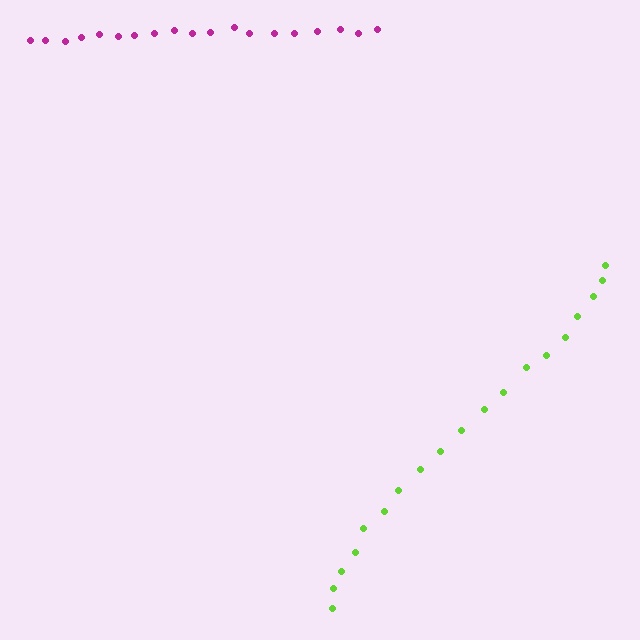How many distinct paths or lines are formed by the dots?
There are 2 distinct paths.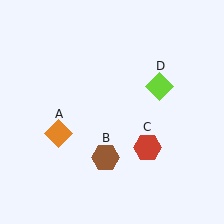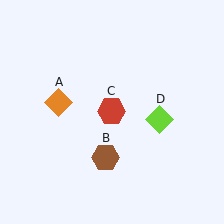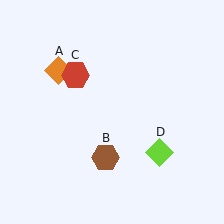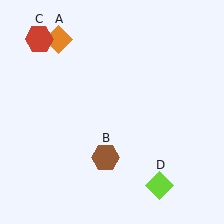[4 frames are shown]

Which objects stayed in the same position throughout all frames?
Brown hexagon (object B) remained stationary.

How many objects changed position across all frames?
3 objects changed position: orange diamond (object A), red hexagon (object C), lime diamond (object D).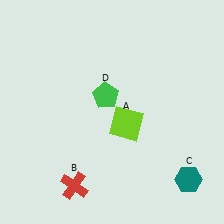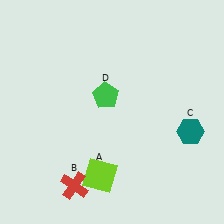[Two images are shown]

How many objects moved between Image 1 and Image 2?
2 objects moved between the two images.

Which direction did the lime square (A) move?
The lime square (A) moved down.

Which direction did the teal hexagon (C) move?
The teal hexagon (C) moved up.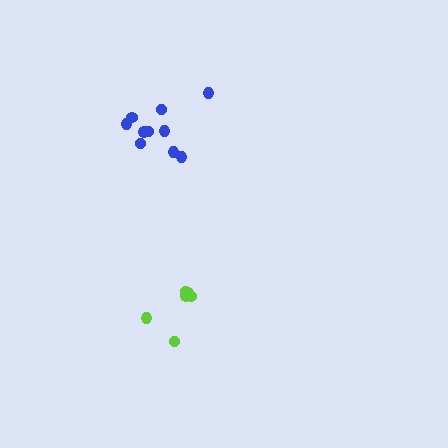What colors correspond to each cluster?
The clusters are colored: blue, lime.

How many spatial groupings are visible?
There are 2 spatial groupings.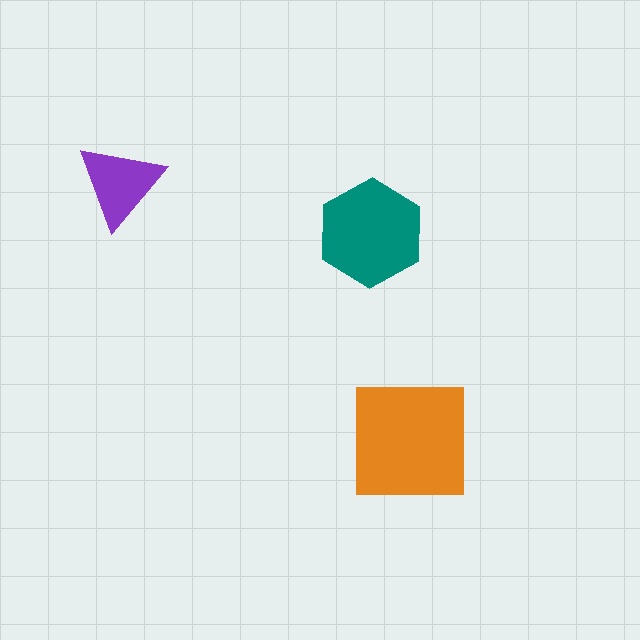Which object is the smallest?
The purple triangle.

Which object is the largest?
The orange square.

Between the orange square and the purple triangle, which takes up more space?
The orange square.